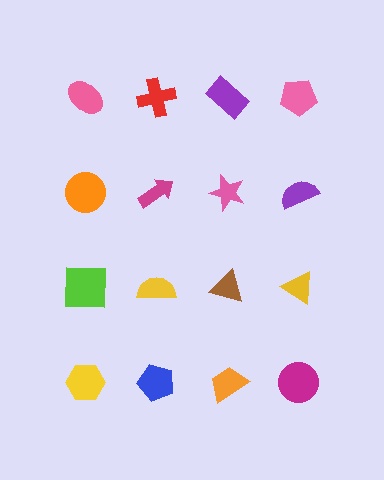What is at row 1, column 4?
A pink pentagon.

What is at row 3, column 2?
A yellow semicircle.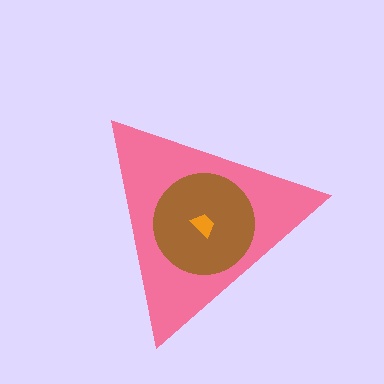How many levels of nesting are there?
3.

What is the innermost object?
The orange trapezoid.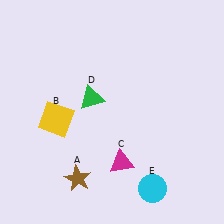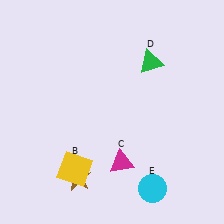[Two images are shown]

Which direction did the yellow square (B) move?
The yellow square (B) moved down.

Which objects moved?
The objects that moved are: the yellow square (B), the green triangle (D).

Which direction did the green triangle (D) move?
The green triangle (D) moved right.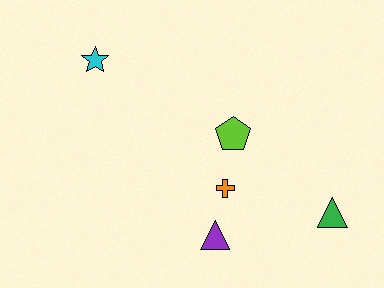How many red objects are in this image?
There are no red objects.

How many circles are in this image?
There are no circles.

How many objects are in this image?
There are 5 objects.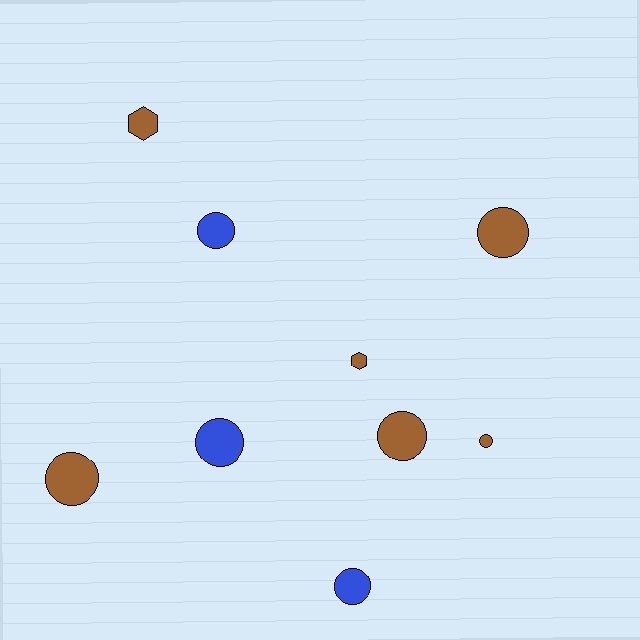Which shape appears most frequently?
Circle, with 7 objects.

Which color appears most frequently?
Brown, with 6 objects.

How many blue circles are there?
There are 3 blue circles.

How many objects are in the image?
There are 9 objects.